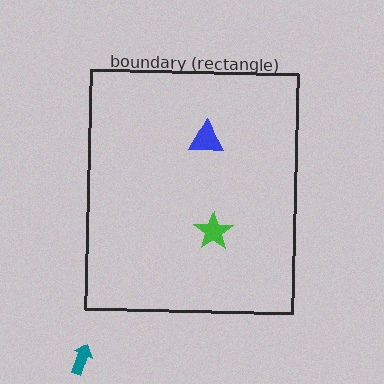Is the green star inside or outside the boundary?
Inside.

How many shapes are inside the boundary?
2 inside, 1 outside.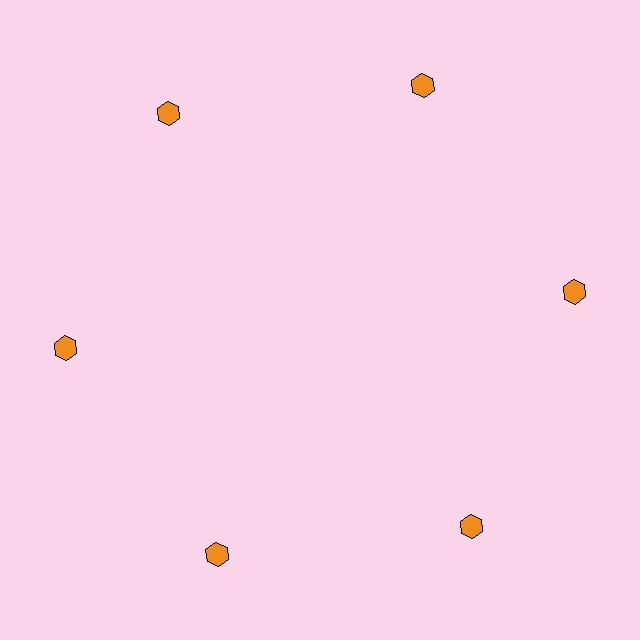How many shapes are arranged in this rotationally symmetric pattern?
There are 6 shapes, arranged in 6 groups of 1.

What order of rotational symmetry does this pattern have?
This pattern has 6-fold rotational symmetry.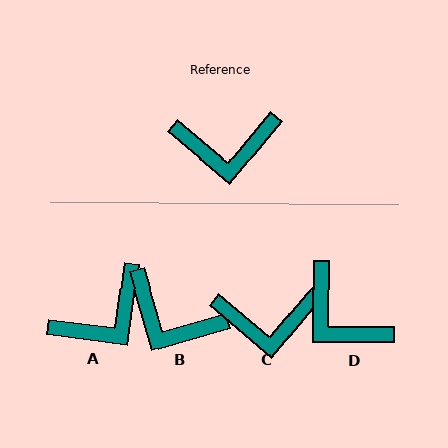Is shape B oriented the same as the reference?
No, it is off by about 34 degrees.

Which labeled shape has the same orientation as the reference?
C.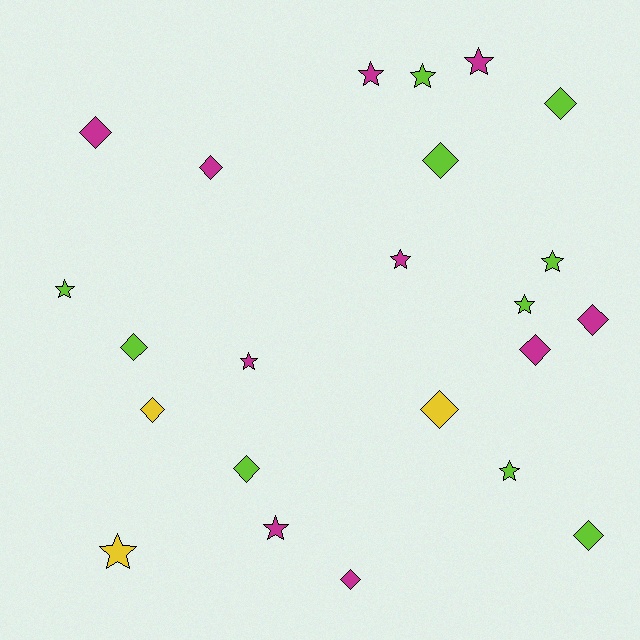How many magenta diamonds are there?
There are 5 magenta diamonds.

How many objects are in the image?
There are 23 objects.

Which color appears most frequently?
Magenta, with 10 objects.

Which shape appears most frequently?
Diamond, with 12 objects.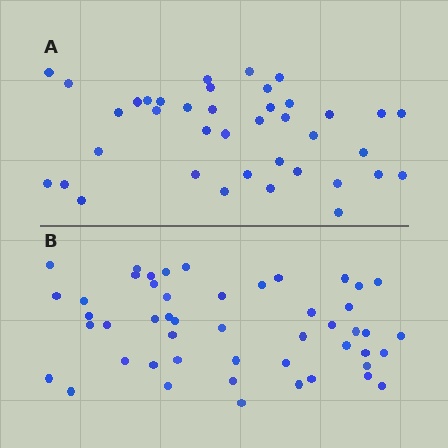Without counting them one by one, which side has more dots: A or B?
Region B (the bottom region) has more dots.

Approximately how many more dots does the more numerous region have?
Region B has roughly 10 or so more dots than region A.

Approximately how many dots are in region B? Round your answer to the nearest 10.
About 50 dots. (The exact count is 49, which rounds to 50.)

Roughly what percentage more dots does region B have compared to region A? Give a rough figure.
About 25% more.